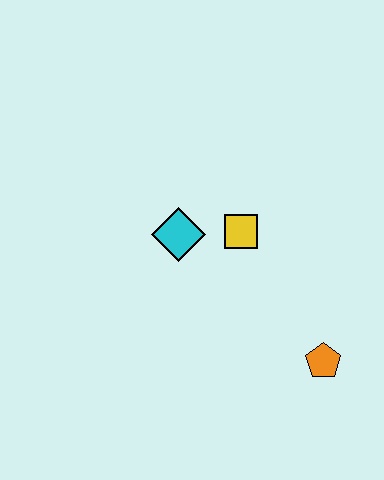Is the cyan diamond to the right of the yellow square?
No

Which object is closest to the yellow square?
The cyan diamond is closest to the yellow square.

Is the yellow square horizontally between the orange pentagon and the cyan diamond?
Yes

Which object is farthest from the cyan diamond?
The orange pentagon is farthest from the cyan diamond.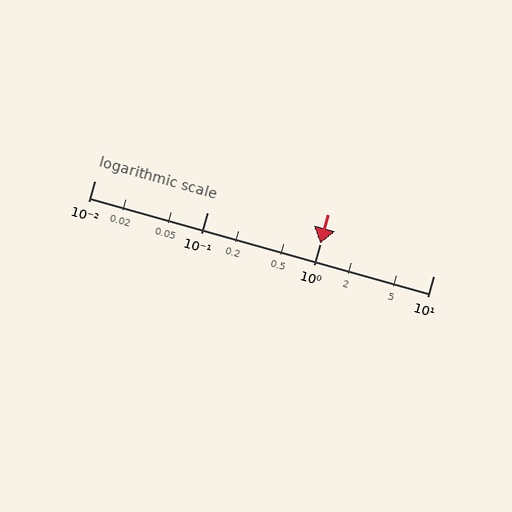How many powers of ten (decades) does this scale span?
The scale spans 3 decades, from 0.01 to 10.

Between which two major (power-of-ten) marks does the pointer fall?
The pointer is between 1 and 10.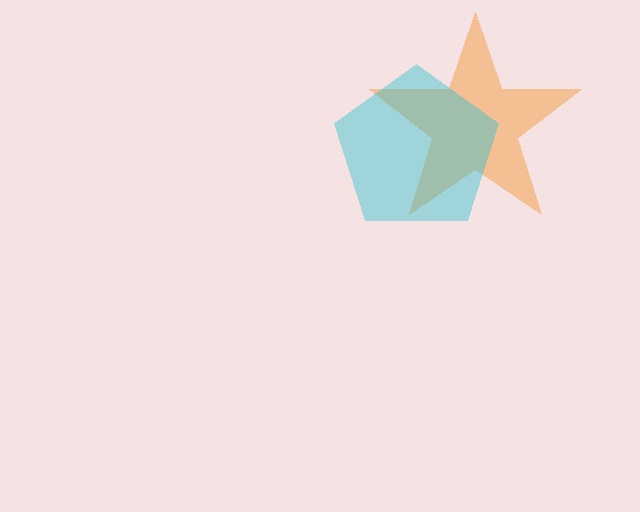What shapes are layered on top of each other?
The layered shapes are: an orange star, a cyan pentagon.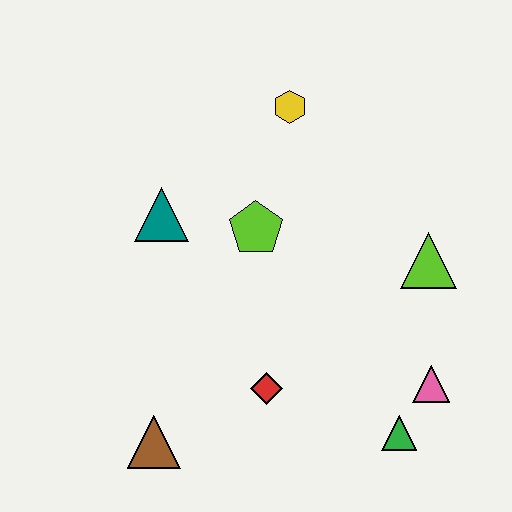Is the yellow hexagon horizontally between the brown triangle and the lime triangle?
Yes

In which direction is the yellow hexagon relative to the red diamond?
The yellow hexagon is above the red diamond.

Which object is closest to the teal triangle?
The lime pentagon is closest to the teal triangle.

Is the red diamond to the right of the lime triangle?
No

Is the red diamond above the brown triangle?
Yes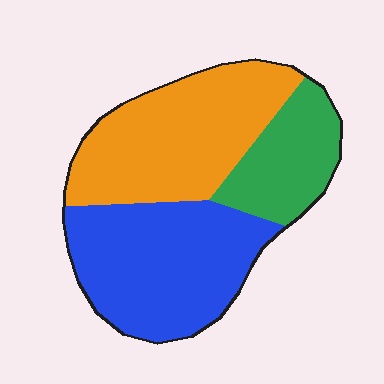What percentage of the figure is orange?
Orange takes up about two fifths (2/5) of the figure.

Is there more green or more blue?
Blue.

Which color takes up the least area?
Green, at roughly 20%.